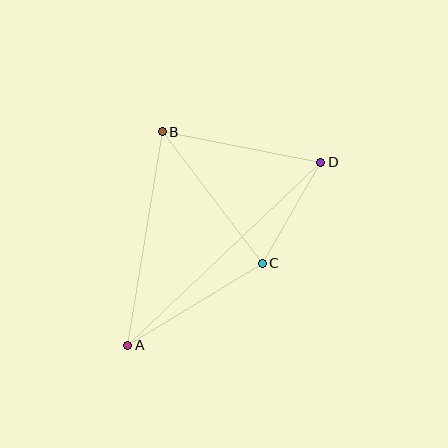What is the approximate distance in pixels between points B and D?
The distance between B and D is approximately 162 pixels.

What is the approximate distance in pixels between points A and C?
The distance between A and C is approximately 157 pixels.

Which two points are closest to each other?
Points C and D are closest to each other.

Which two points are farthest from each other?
Points A and D are farthest from each other.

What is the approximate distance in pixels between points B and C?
The distance between B and C is approximately 165 pixels.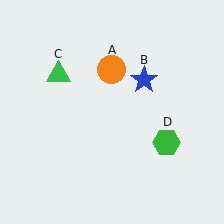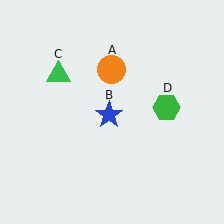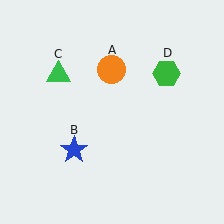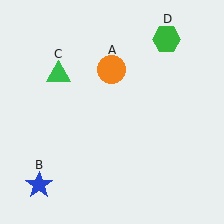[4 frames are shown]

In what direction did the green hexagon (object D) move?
The green hexagon (object D) moved up.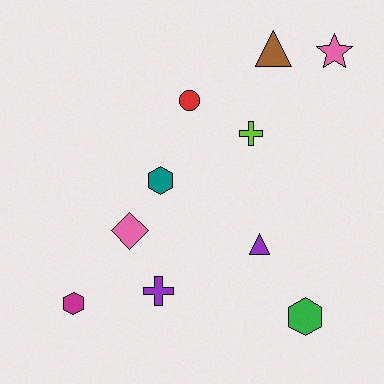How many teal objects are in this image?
There is 1 teal object.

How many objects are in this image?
There are 10 objects.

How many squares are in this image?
There are no squares.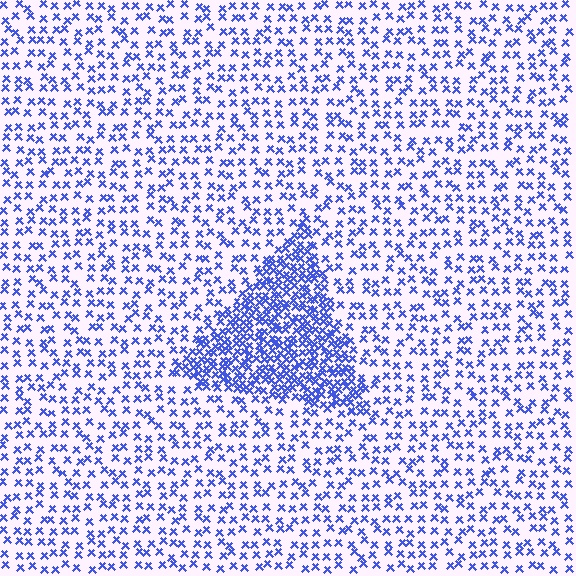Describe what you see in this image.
The image contains small blue elements arranged at two different densities. A triangle-shaped region is visible where the elements are more densely packed than the surrounding area.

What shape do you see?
I see a triangle.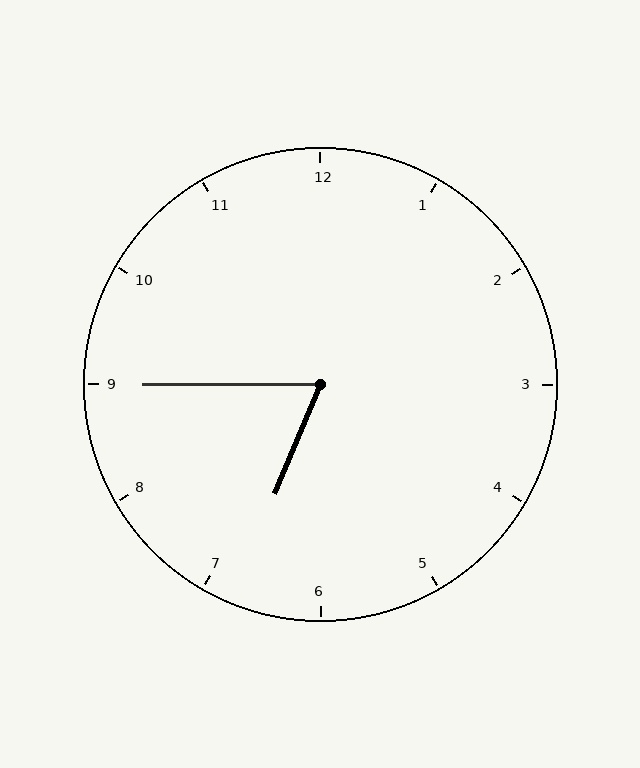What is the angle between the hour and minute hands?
Approximately 68 degrees.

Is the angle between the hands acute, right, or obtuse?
It is acute.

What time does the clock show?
6:45.